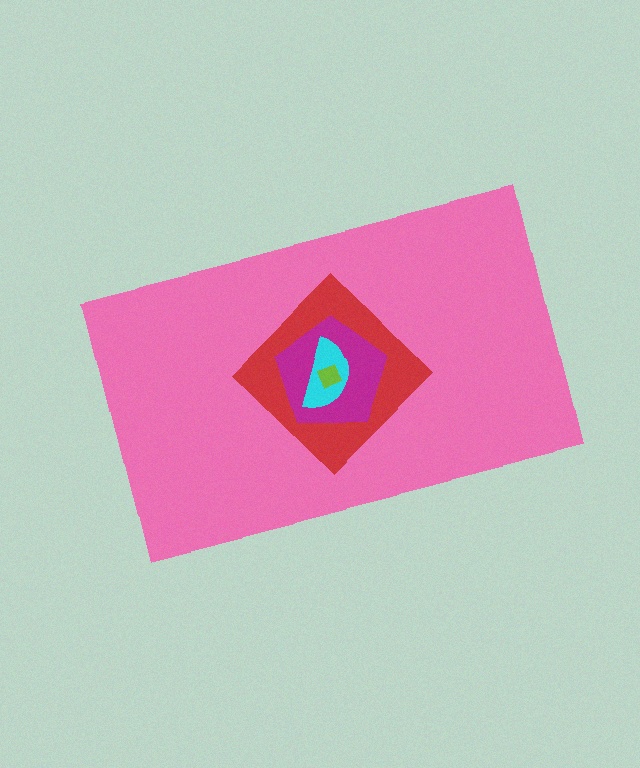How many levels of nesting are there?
5.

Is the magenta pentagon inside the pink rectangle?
Yes.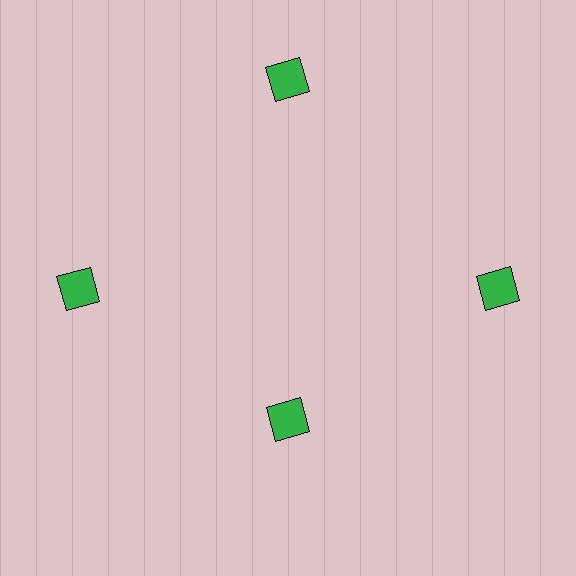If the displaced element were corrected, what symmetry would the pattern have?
It would have 4-fold rotational symmetry — the pattern would map onto itself every 90 degrees.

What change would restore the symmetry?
The symmetry would be restored by moving it outward, back onto the ring so that all 4 squares sit at equal angles and equal distance from the center.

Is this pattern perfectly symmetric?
No. The 4 green squares are arranged in a ring, but one element near the 6 o'clock position is pulled inward toward the center, breaking the 4-fold rotational symmetry.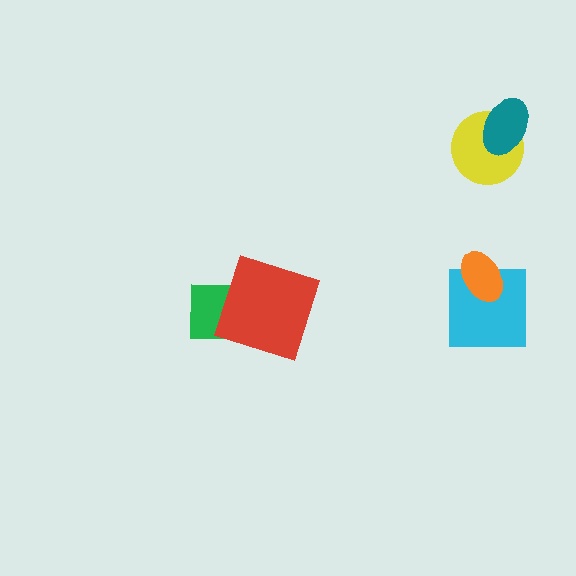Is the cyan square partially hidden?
Yes, it is partially covered by another shape.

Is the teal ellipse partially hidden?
No, no other shape covers it.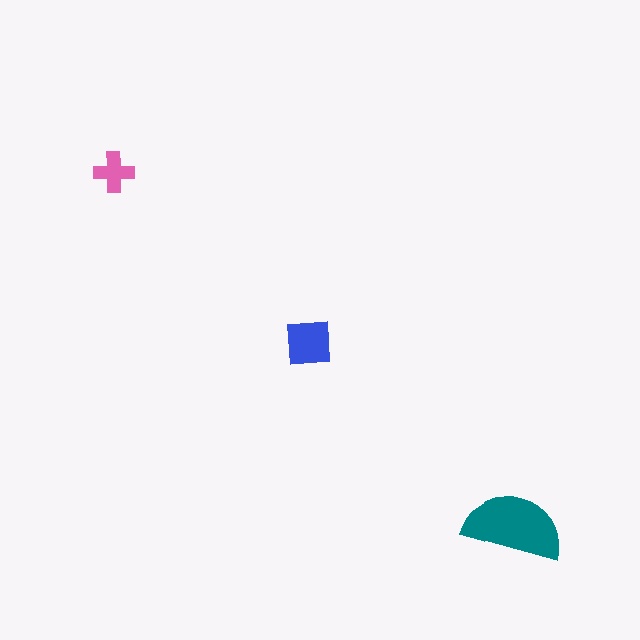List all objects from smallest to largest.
The pink cross, the blue square, the teal semicircle.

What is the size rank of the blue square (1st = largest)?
2nd.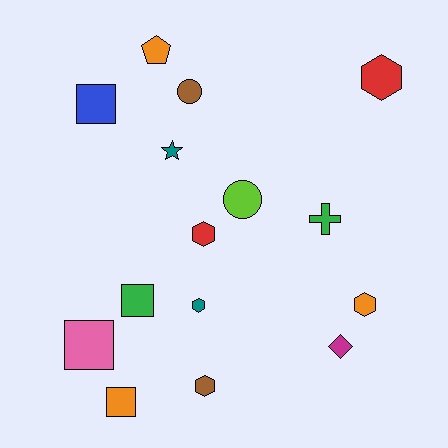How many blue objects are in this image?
There is 1 blue object.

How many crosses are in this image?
There is 1 cross.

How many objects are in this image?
There are 15 objects.